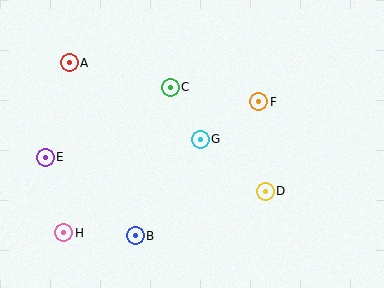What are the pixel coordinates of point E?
Point E is at (45, 157).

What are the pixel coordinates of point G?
Point G is at (200, 139).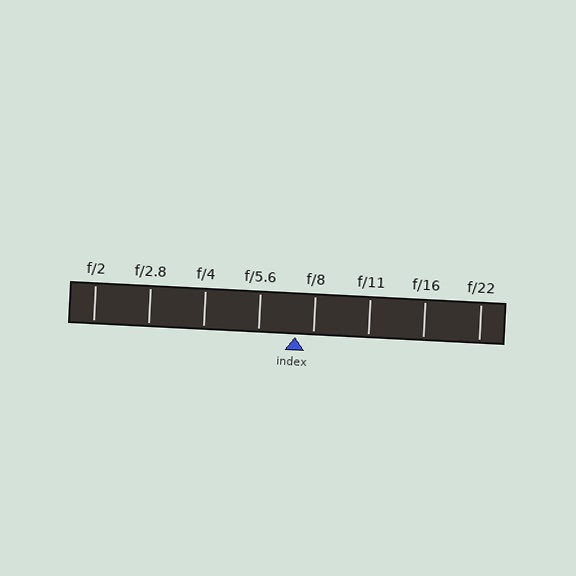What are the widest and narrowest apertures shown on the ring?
The widest aperture shown is f/2 and the narrowest is f/22.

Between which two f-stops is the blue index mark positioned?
The index mark is between f/5.6 and f/8.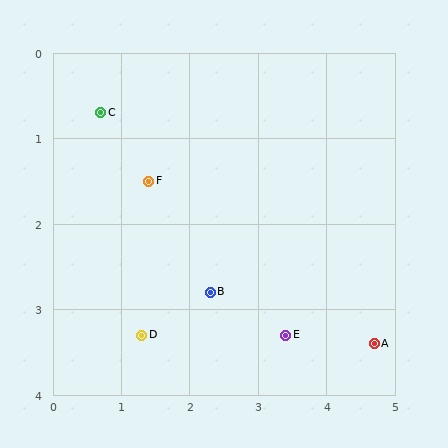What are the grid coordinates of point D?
Point D is at approximately (1.3, 3.3).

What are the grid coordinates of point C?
Point C is at approximately (0.7, 0.7).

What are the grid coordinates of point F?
Point F is at approximately (1.4, 1.5).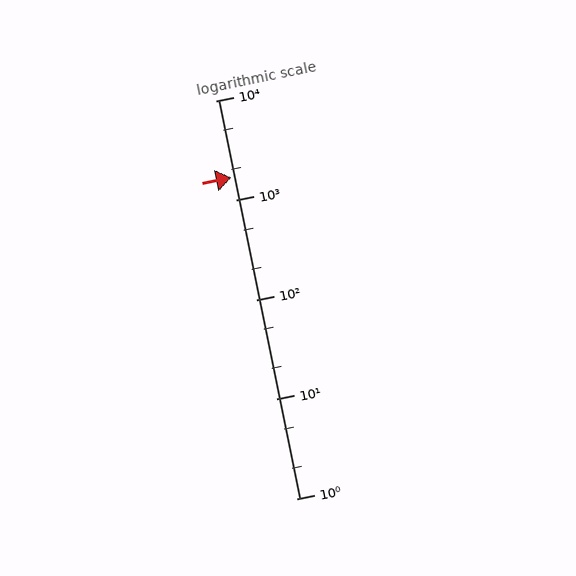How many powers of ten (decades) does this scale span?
The scale spans 4 decades, from 1 to 10000.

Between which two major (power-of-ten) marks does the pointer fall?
The pointer is between 1000 and 10000.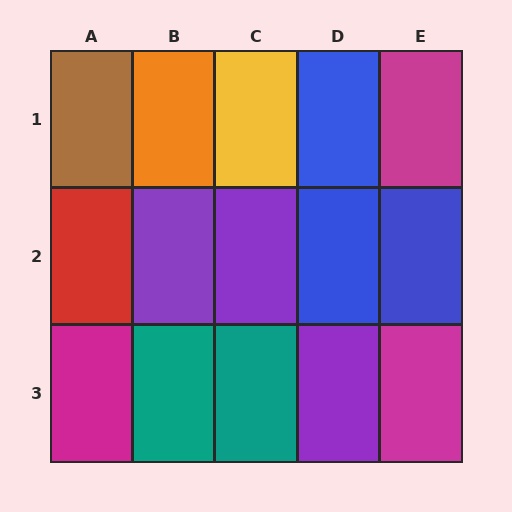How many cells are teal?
2 cells are teal.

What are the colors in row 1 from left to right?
Brown, orange, yellow, blue, magenta.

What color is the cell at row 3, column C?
Teal.